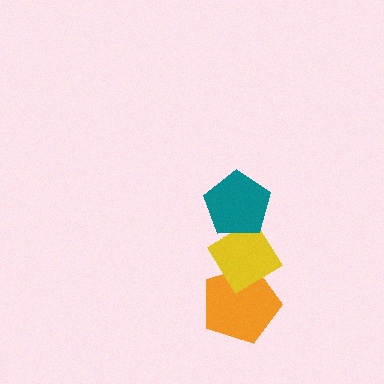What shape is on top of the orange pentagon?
The yellow diamond is on top of the orange pentagon.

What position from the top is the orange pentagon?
The orange pentagon is 3rd from the top.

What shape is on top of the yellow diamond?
The teal pentagon is on top of the yellow diamond.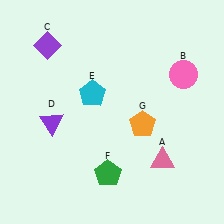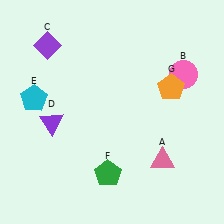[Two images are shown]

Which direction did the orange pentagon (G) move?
The orange pentagon (G) moved up.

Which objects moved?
The objects that moved are: the cyan pentagon (E), the orange pentagon (G).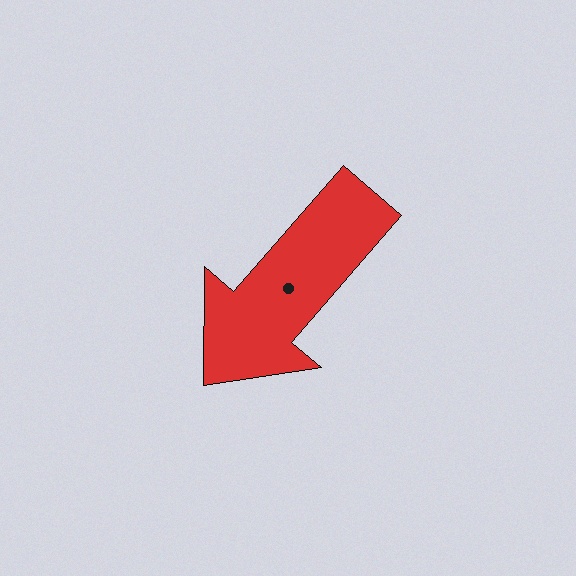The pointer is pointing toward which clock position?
Roughly 7 o'clock.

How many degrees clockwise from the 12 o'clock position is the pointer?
Approximately 221 degrees.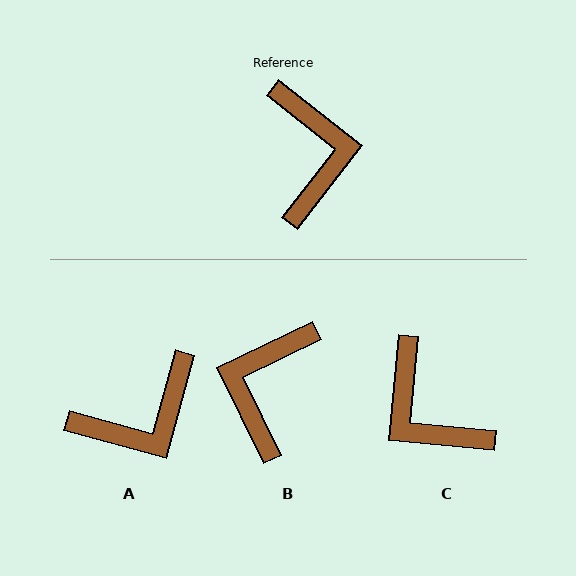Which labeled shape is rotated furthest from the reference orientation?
B, about 154 degrees away.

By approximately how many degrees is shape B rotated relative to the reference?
Approximately 154 degrees counter-clockwise.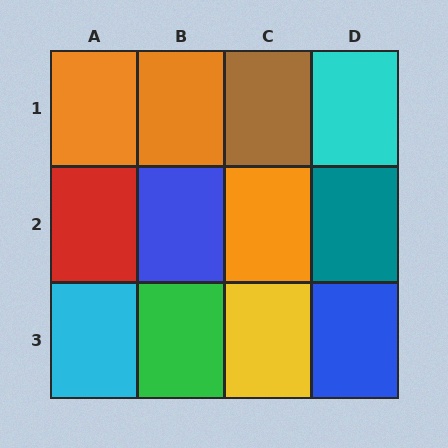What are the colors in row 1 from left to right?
Orange, orange, brown, cyan.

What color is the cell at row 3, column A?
Cyan.